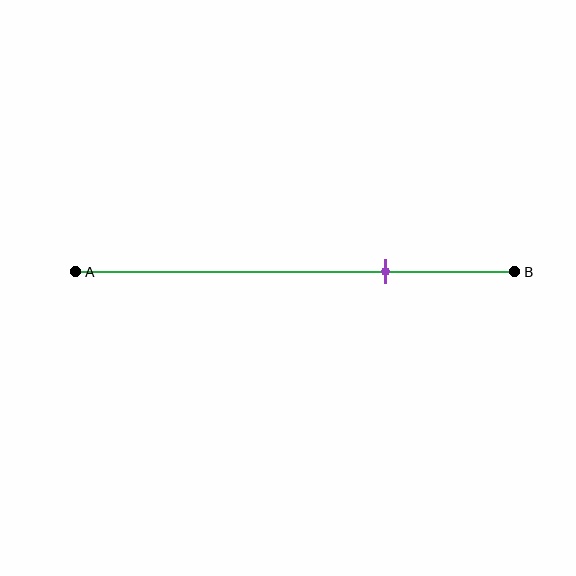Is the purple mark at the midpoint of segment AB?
No, the mark is at about 70% from A, not at the 50% midpoint.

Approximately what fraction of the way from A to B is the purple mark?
The purple mark is approximately 70% of the way from A to B.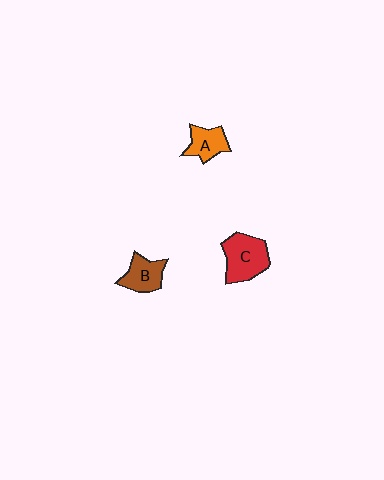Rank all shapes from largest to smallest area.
From largest to smallest: C (red), B (brown), A (orange).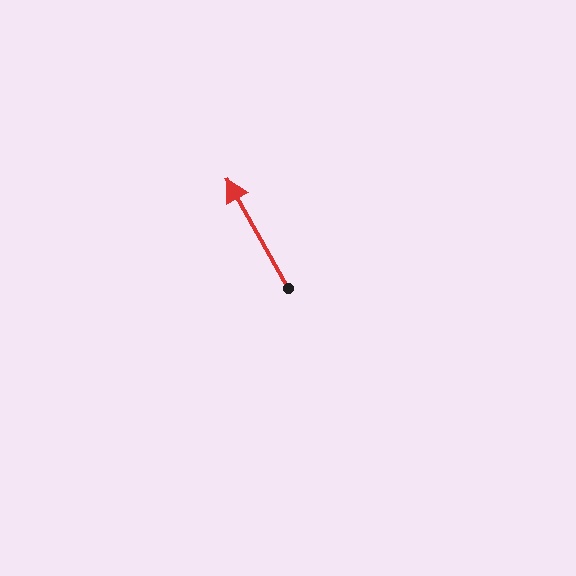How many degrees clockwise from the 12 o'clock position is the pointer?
Approximately 331 degrees.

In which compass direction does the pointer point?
Northwest.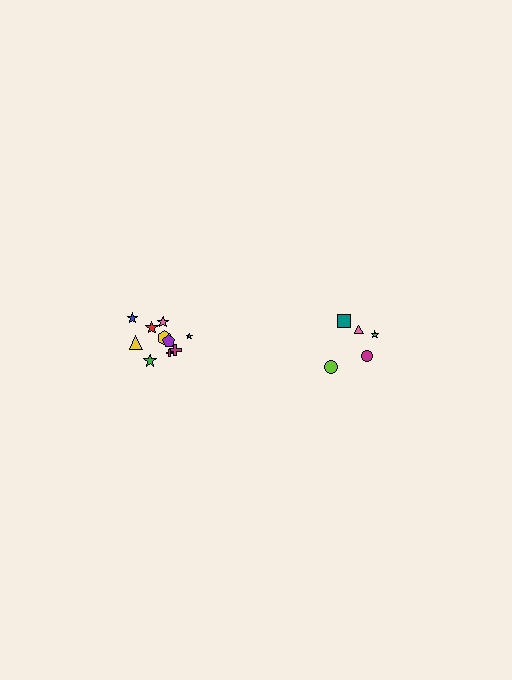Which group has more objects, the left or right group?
The left group.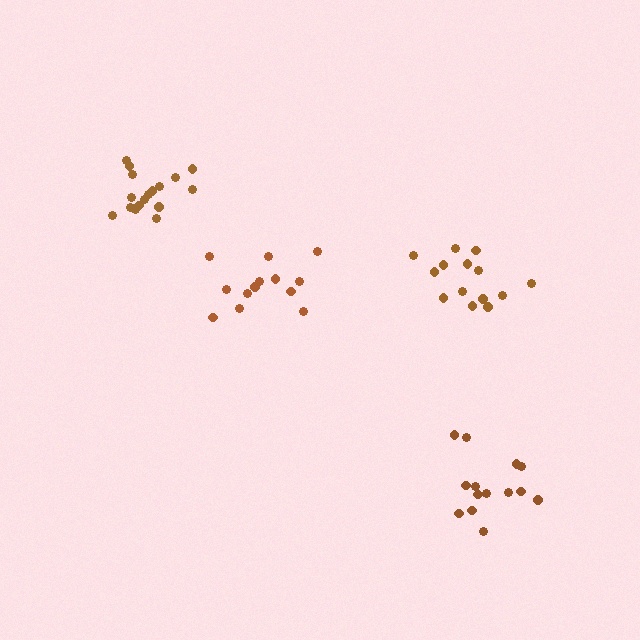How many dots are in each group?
Group 1: 14 dots, Group 2: 17 dots, Group 3: 14 dots, Group 4: 13 dots (58 total).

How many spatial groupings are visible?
There are 4 spatial groupings.